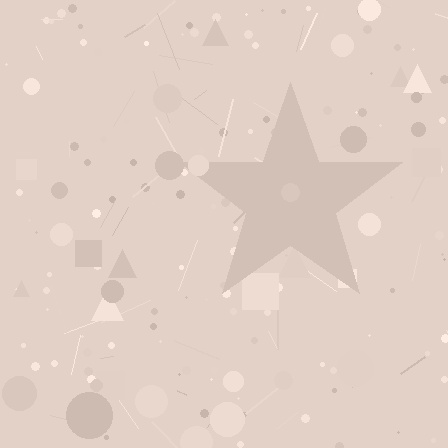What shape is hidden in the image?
A star is hidden in the image.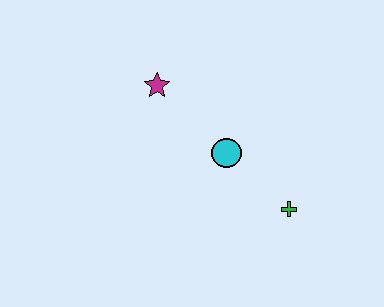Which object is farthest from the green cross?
The magenta star is farthest from the green cross.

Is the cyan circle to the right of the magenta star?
Yes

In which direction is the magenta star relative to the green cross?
The magenta star is to the left of the green cross.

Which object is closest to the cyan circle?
The green cross is closest to the cyan circle.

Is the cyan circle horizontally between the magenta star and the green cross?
Yes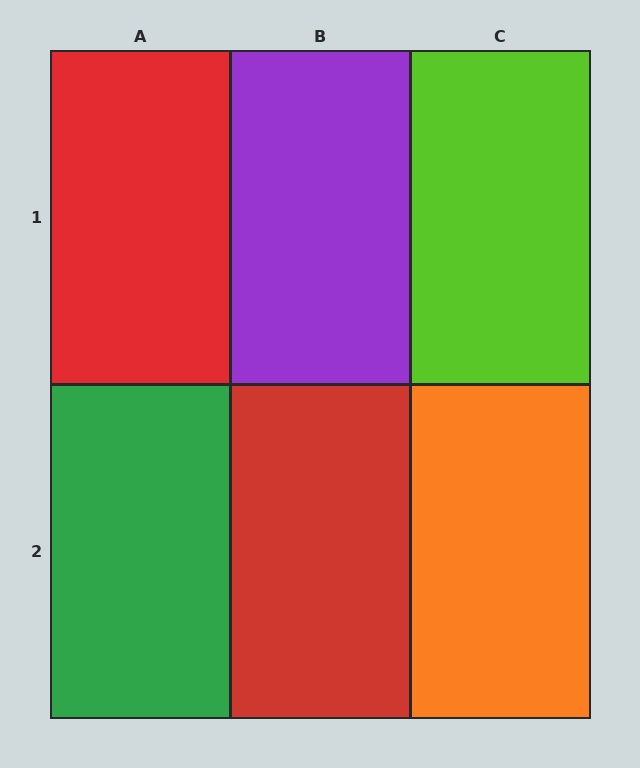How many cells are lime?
1 cell is lime.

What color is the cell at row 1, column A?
Red.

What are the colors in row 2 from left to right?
Green, red, orange.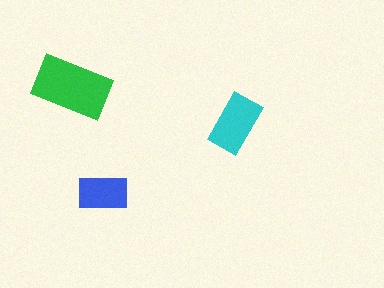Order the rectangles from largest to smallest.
the green one, the cyan one, the blue one.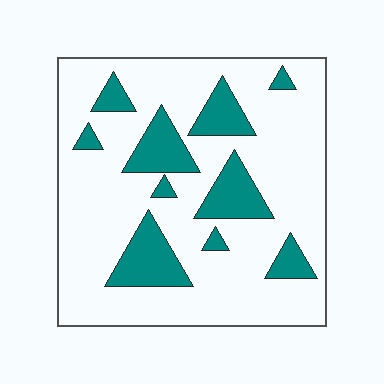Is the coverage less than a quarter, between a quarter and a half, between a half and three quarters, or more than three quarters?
Less than a quarter.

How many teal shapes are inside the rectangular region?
10.